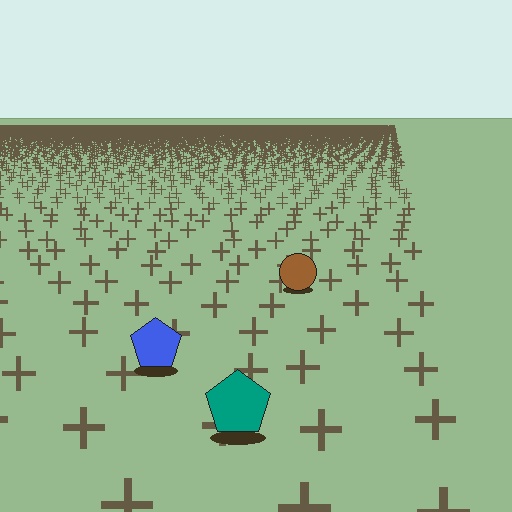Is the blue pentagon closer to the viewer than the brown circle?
Yes. The blue pentagon is closer — you can tell from the texture gradient: the ground texture is coarser near it.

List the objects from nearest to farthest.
From nearest to farthest: the teal pentagon, the blue pentagon, the brown circle.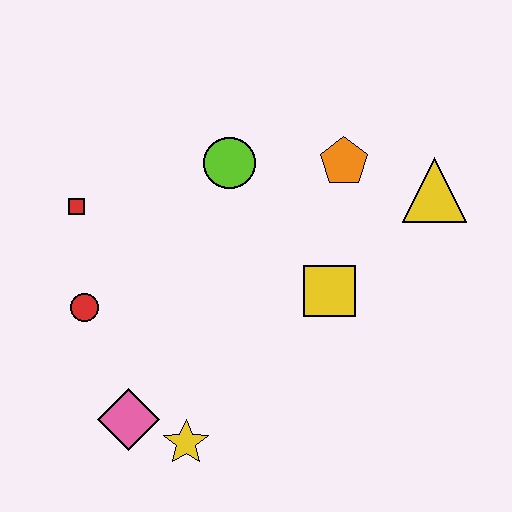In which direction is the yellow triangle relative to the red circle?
The yellow triangle is to the right of the red circle.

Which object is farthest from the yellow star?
The yellow triangle is farthest from the yellow star.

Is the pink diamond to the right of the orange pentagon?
No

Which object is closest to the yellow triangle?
The orange pentagon is closest to the yellow triangle.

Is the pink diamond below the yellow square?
Yes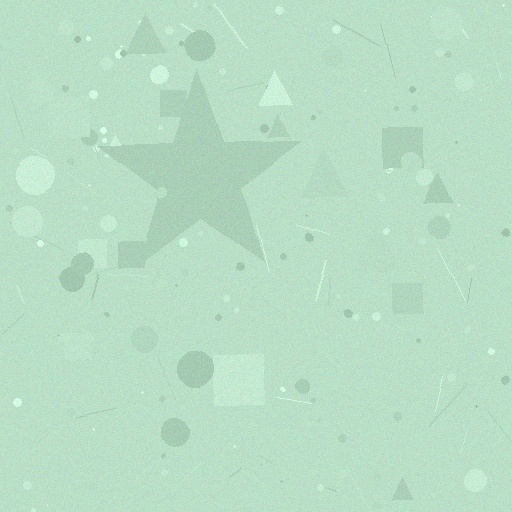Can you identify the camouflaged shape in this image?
The camouflaged shape is a star.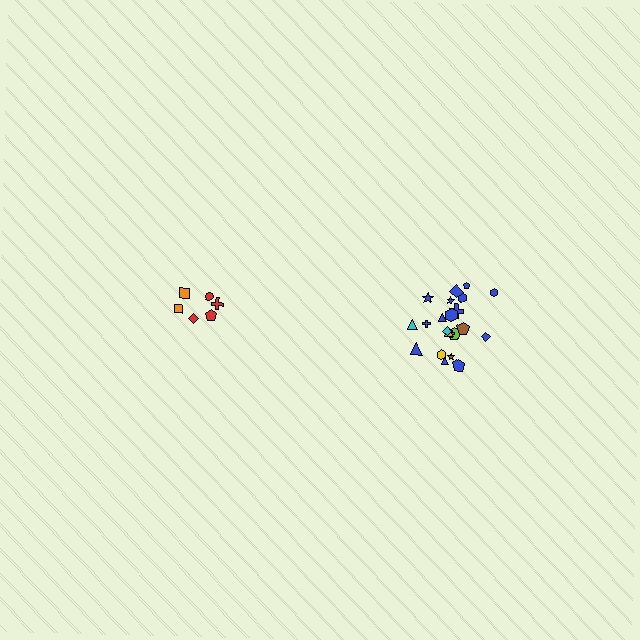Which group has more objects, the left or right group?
The right group.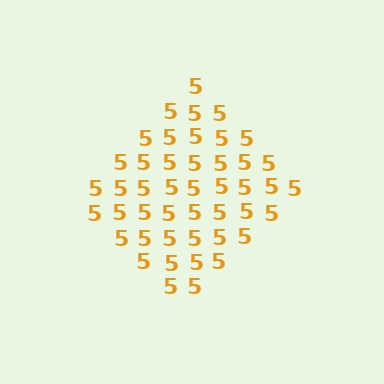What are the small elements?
The small elements are digit 5's.